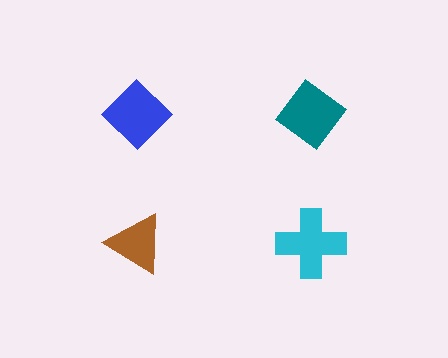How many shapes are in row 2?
2 shapes.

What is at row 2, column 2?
A cyan cross.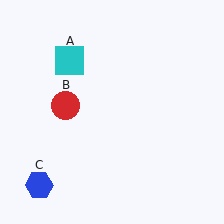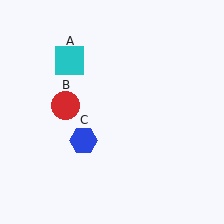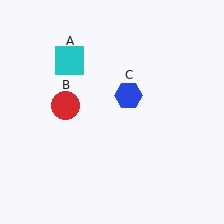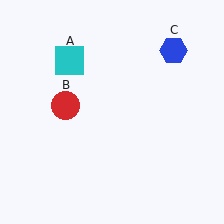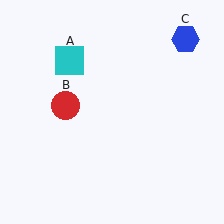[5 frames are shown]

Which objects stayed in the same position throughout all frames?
Cyan square (object A) and red circle (object B) remained stationary.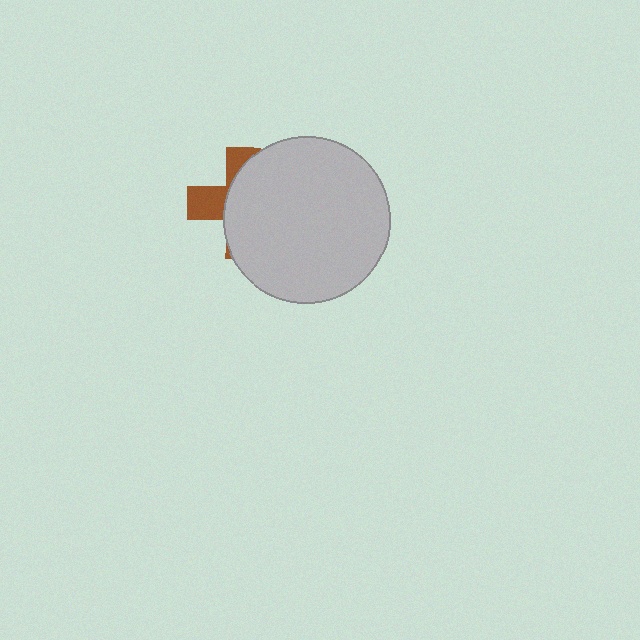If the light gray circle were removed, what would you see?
You would see the complete brown cross.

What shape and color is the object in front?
The object in front is a light gray circle.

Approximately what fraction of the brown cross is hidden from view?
Roughly 69% of the brown cross is hidden behind the light gray circle.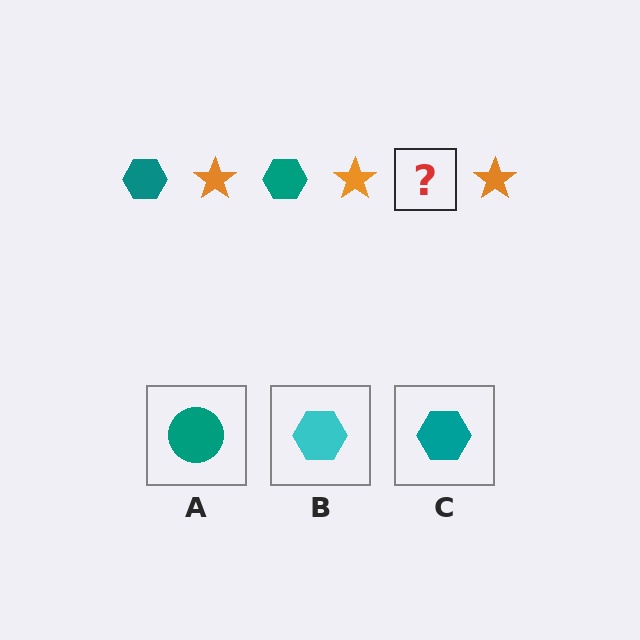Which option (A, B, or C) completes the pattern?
C.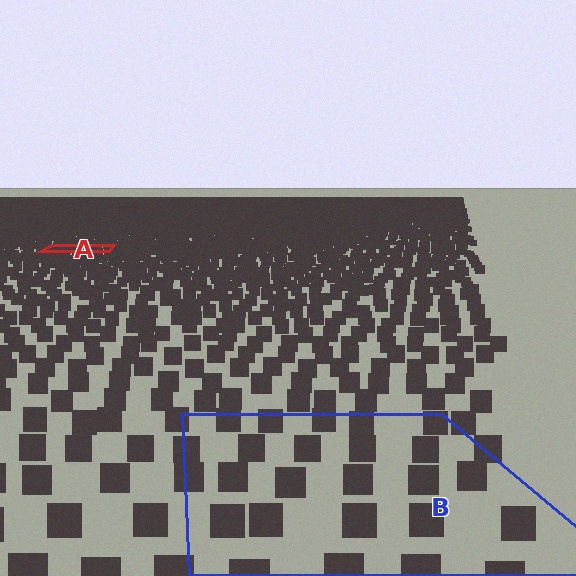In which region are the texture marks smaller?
The texture marks are smaller in region A, because it is farther away.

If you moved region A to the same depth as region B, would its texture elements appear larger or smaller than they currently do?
They would appear larger. At a closer depth, the same texture elements are projected at a bigger on-screen size.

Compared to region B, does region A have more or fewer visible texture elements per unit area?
Region A has more texture elements per unit area — they are packed more densely because it is farther away.